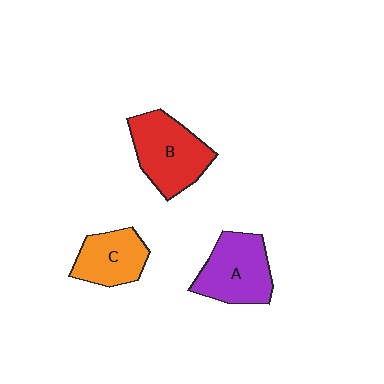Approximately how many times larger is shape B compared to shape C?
Approximately 1.4 times.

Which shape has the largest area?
Shape B (red).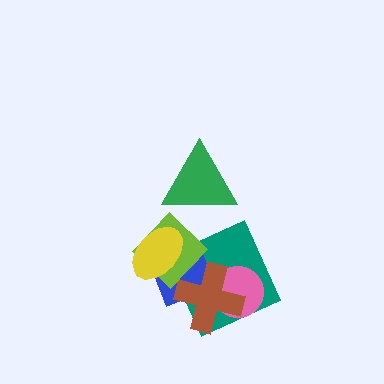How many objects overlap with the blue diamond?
4 objects overlap with the blue diamond.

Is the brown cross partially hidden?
No, no other shape covers it.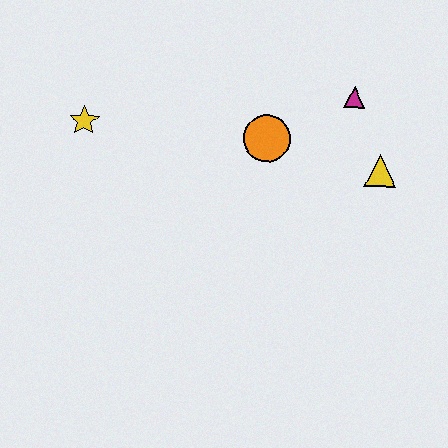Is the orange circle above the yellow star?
No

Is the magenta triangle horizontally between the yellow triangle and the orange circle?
Yes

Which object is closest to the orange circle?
The magenta triangle is closest to the orange circle.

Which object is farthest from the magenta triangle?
The yellow star is farthest from the magenta triangle.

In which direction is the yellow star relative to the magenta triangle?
The yellow star is to the left of the magenta triangle.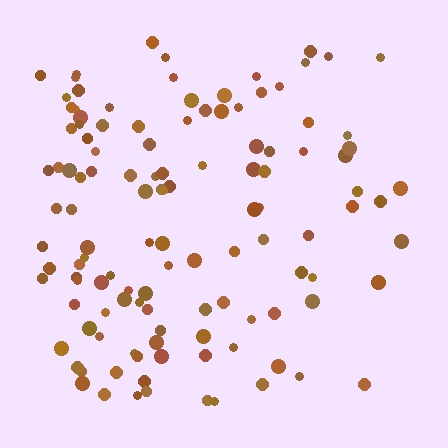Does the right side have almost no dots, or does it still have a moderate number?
Still a moderate number, just noticeably fewer than the left.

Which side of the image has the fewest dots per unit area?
The right.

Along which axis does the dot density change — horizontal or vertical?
Horizontal.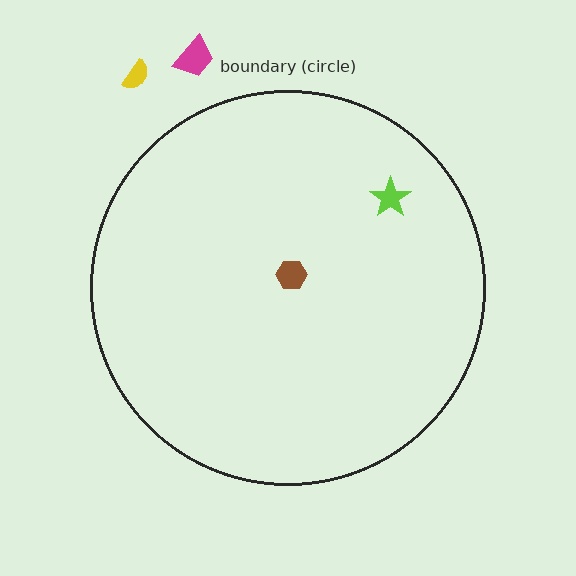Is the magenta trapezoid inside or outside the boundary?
Outside.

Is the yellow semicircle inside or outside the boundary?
Outside.